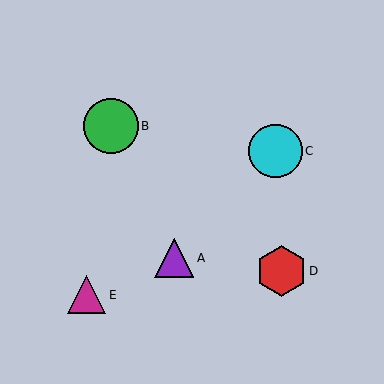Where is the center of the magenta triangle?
The center of the magenta triangle is at (87, 295).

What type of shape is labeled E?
Shape E is a magenta triangle.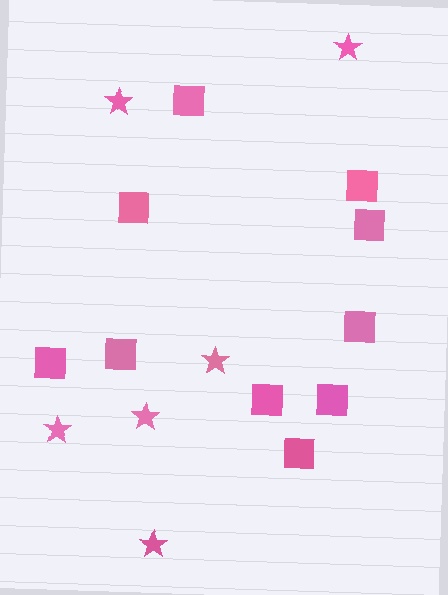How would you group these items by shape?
There are 2 groups: one group of squares (10) and one group of stars (6).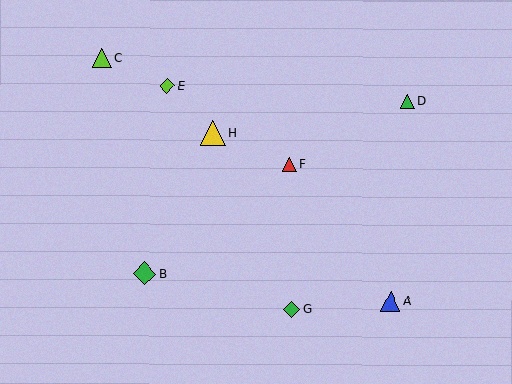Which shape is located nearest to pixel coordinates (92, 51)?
The lime triangle (labeled C) at (102, 58) is nearest to that location.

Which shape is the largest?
The yellow triangle (labeled H) is the largest.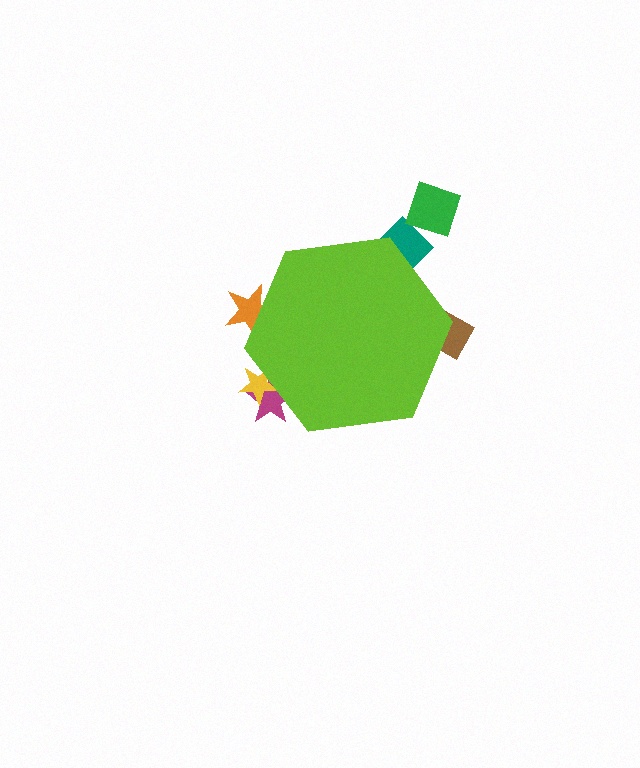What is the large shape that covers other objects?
A lime hexagon.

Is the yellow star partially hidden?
Yes, the yellow star is partially hidden behind the lime hexagon.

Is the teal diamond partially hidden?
Yes, the teal diamond is partially hidden behind the lime hexagon.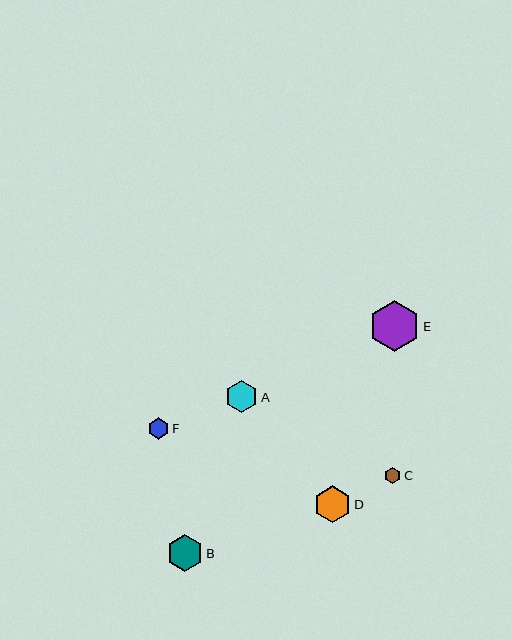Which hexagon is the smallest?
Hexagon C is the smallest with a size of approximately 16 pixels.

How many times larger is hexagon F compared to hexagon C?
Hexagon F is approximately 1.3 times the size of hexagon C.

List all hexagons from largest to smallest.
From largest to smallest: E, D, B, A, F, C.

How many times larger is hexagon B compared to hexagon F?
Hexagon B is approximately 1.7 times the size of hexagon F.